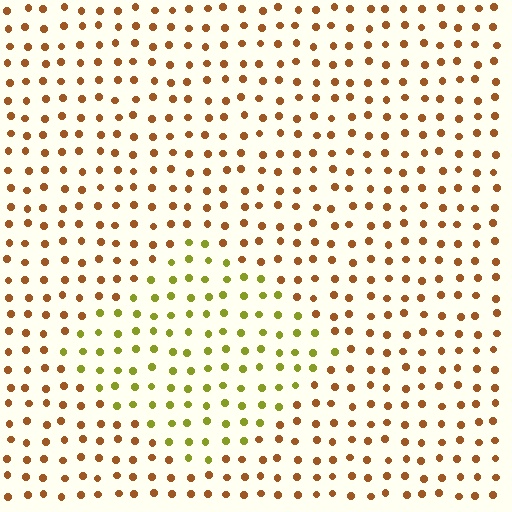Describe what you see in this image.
The image is filled with small brown elements in a uniform arrangement. A diamond-shaped region is visible where the elements are tinted to a slightly different hue, forming a subtle color boundary.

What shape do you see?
I see a diamond.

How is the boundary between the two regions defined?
The boundary is defined purely by a slight shift in hue (about 46 degrees). Spacing, size, and orientation are identical on both sides.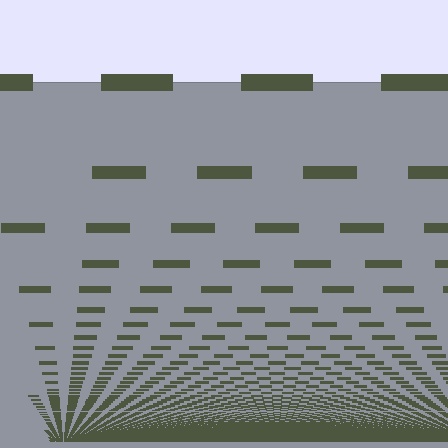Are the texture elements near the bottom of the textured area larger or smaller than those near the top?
Smaller. The gradient is inverted — elements near the bottom are smaller and denser.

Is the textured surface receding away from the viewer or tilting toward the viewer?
The surface appears to tilt toward the viewer. Texture elements get larger and sparser toward the top.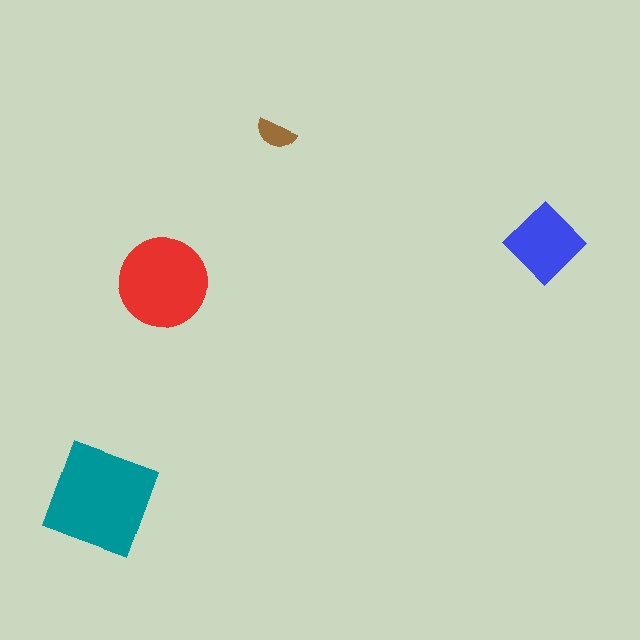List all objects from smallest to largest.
The brown semicircle, the blue diamond, the red circle, the teal square.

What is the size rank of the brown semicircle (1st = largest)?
4th.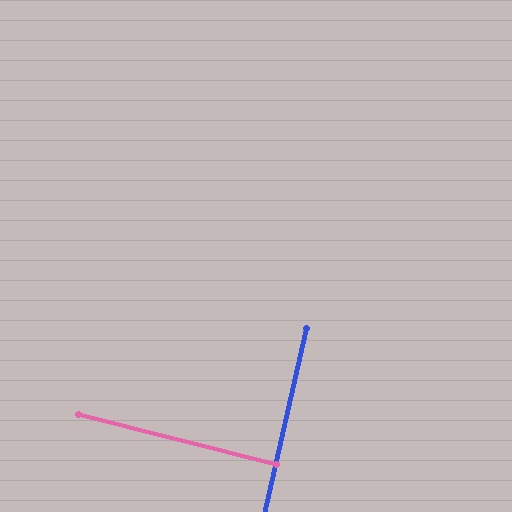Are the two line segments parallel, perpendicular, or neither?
Perpendicular — they meet at approximately 89°.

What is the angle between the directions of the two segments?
Approximately 89 degrees.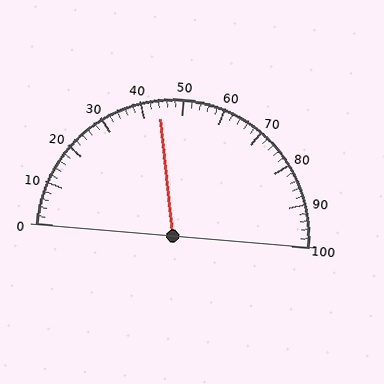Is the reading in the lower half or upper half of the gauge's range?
The reading is in the lower half of the range (0 to 100).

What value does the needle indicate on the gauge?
The needle indicates approximately 44.